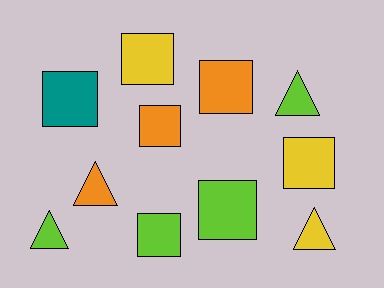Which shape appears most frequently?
Square, with 7 objects.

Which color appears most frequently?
Lime, with 4 objects.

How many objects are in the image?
There are 11 objects.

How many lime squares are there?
There are 2 lime squares.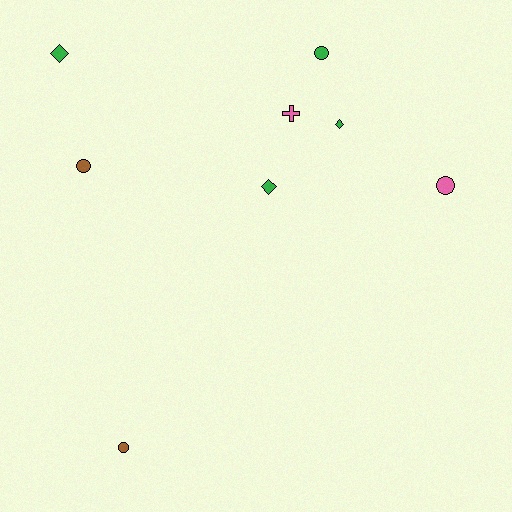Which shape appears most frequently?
Circle, with 4 objects.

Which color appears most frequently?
Green, with 4 objects.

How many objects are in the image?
There are 8 objects.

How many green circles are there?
There is 1 green circle.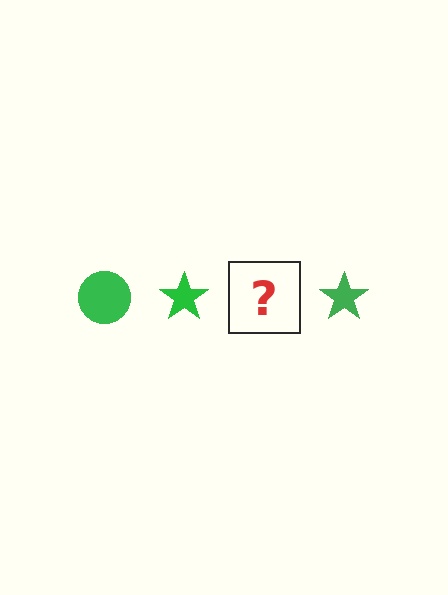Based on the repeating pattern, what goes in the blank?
The blank should be a green circle.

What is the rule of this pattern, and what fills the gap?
The rule is that the pattern cycles through circle, star shapes in green. The gap should be filled with a green circle.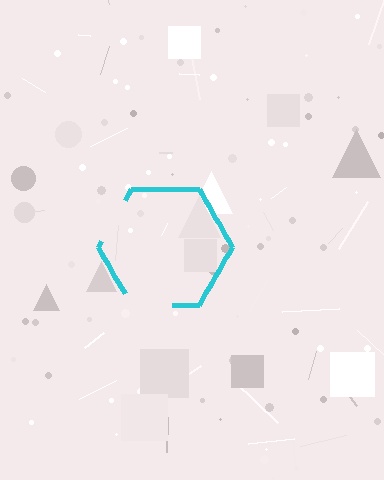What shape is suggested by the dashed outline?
The dashed outline suggests a hexagon.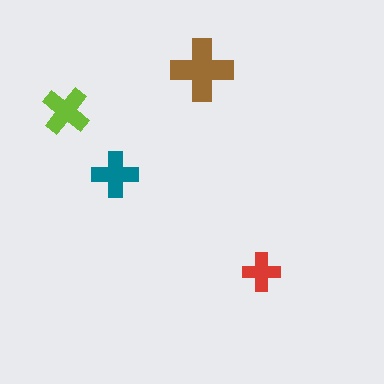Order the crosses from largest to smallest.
the brown one, the lime one, the teal one, the red one.